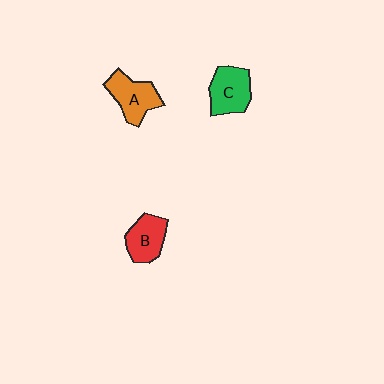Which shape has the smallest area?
Shape B (red).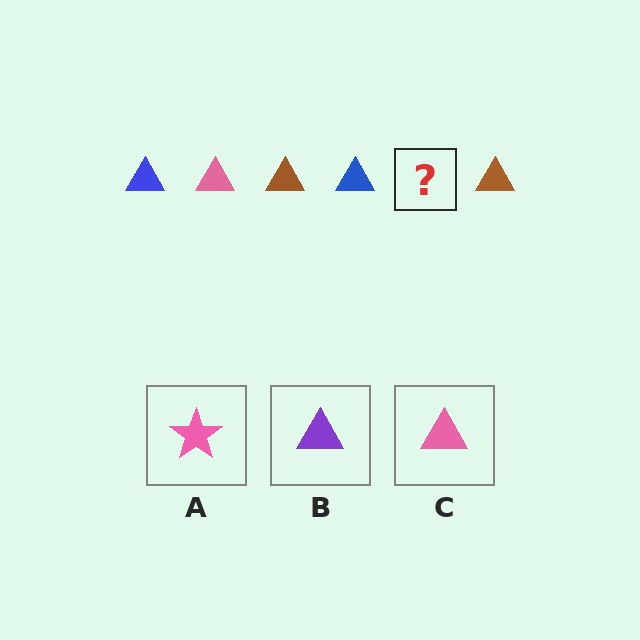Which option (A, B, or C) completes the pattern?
C.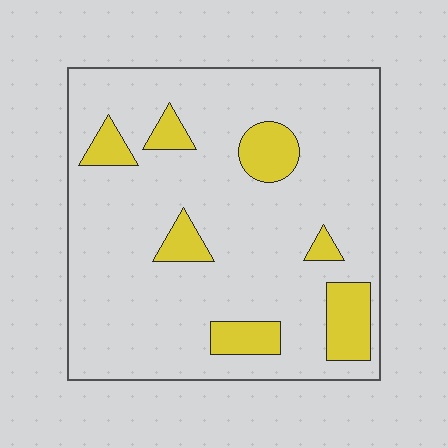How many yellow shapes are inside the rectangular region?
7.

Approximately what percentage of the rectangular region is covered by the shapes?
Approximately 15%.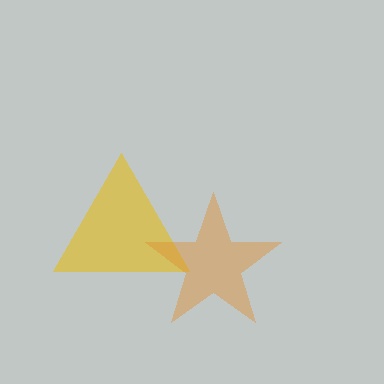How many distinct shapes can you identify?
There are 2 distinct shapes: a yellow triangle, an orange star.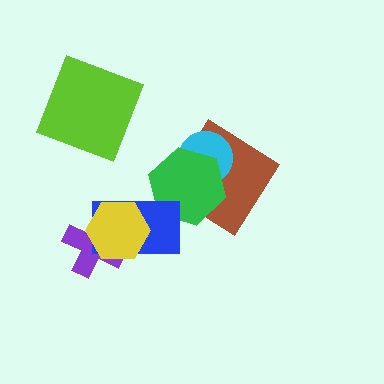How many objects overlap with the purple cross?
2 objects overlap with the purple cross.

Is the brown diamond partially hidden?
Yes, it is partially covered by another shape.